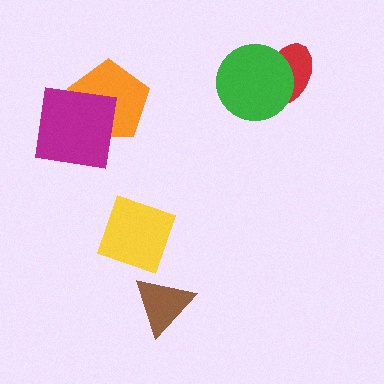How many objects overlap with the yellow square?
0 objects overlap with the yellow square.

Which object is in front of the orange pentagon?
The magenta square is in front of the orange pentagon.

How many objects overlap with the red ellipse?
1 object overlaps with the red ellipse.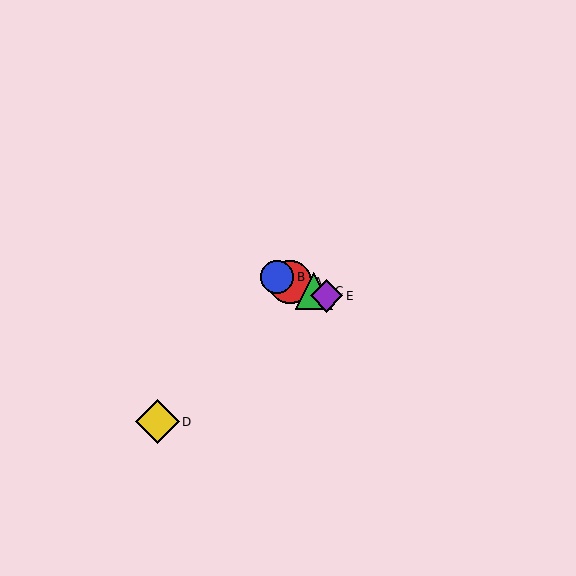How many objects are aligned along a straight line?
4 objects (A, B, C, E) are aligned along a straight line.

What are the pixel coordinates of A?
Object A is at (290, 282).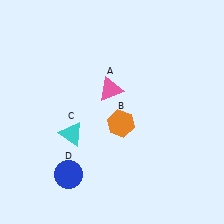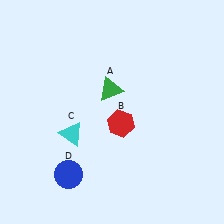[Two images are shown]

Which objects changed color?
A changed from pink to green. B changed from orange to red.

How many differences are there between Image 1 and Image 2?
There are 2 differences between the two images.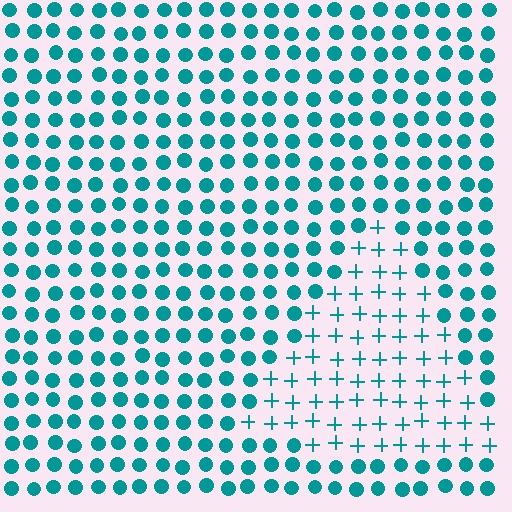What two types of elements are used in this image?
The image uses plus signs inside the triangle region and circles outside it.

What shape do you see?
I see a triangle.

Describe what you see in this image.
The image is filled with small teal elements arranged in a uniform grid. A triangle-shaped region contains plus signs, while the surrounding area contains circles. The boundary is defined purely by the change in element shape.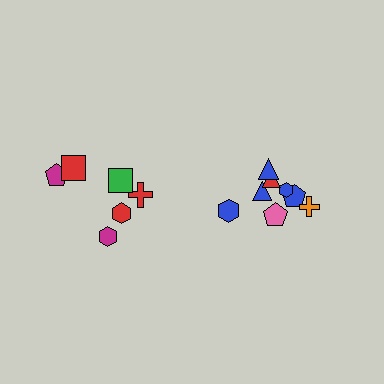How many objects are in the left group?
There are 6 objects.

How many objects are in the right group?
There are 8 objects.